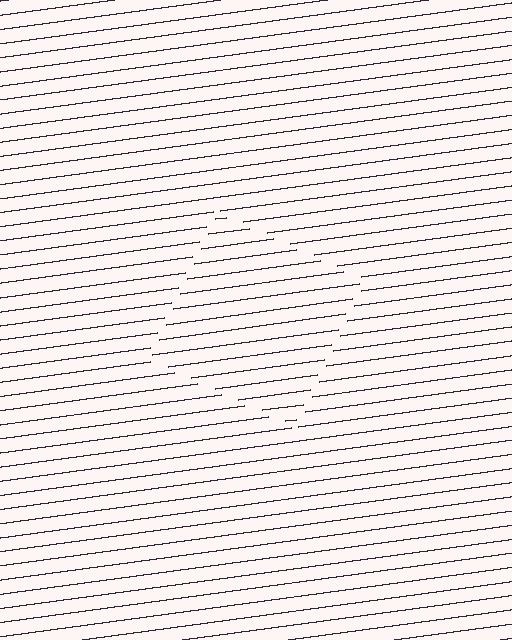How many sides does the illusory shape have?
4 sides — the line-ends trace a square.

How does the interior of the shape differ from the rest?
The interior of the shape contains the same grating, shifted by half a period — the contour is defined by the phase discontinuity where line-ends from the inner and outer gratings abut.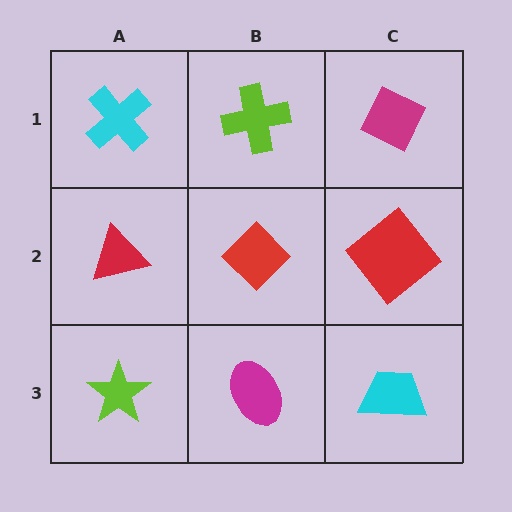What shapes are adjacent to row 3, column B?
A red diamond (row 2, column B), a lime star (row 3, column A), a cyan trapezoid (row 3, column C).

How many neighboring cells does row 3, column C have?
2.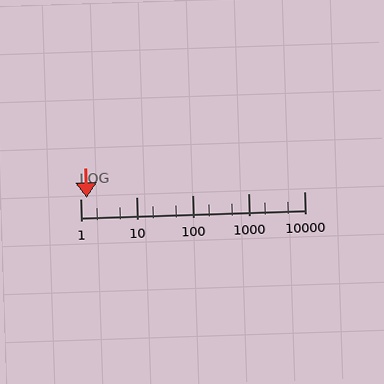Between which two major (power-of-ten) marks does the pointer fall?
The pointer is between 1 and 10.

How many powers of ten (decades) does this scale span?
The scale spans 4 decades, from 1 to 10000.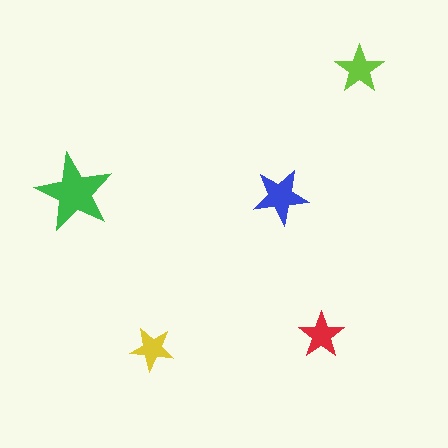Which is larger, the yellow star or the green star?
The green one.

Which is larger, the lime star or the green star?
The green one.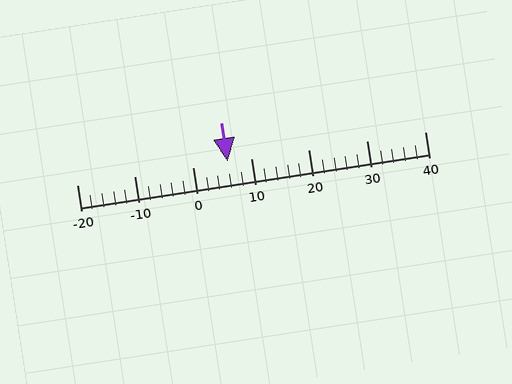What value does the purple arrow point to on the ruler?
The purple arrow points to approximately 6.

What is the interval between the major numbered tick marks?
The major tick marks are spaced 10 units apart.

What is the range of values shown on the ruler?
The ruler shows values from -20 to 40.